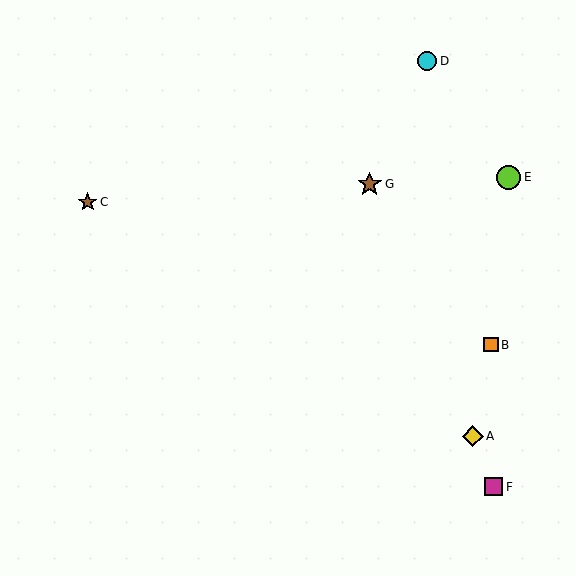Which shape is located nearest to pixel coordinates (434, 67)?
The cyan circle (labeled D) at (427, 61) is nearest to that location.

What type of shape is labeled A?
Shape A is a yellow diamond.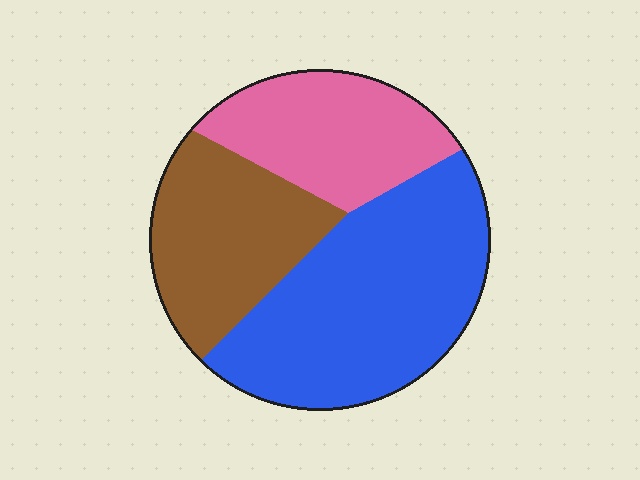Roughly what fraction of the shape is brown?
Brown covers around 30% of the shape.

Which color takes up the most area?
Blue, at roughly 45%.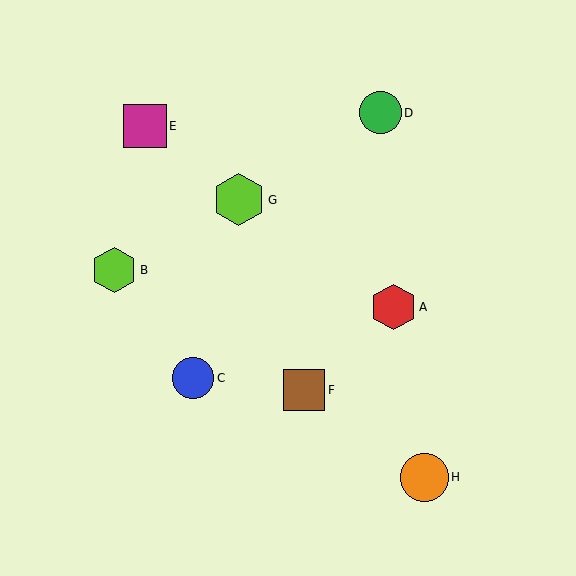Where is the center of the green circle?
The center of the green circle is at (380, 113).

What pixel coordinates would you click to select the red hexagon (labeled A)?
Click at (393, 307) to select the red hexagon A.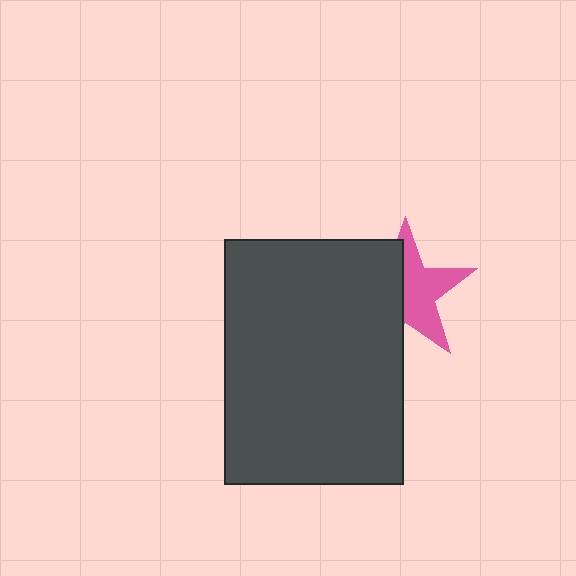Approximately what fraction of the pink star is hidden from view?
Roughly 46% of the pink star is hidden behind the dark gray rectangle.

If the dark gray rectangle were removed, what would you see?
You would see the complete pink star.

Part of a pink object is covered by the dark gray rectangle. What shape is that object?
It is a star.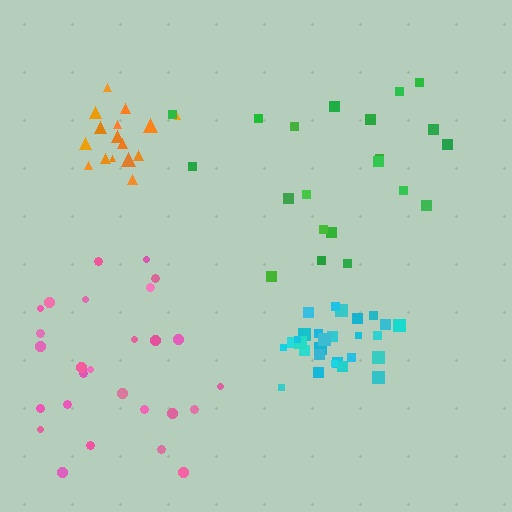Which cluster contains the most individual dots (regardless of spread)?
Cyan (28).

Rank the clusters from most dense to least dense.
cyan, orange, pink, green.